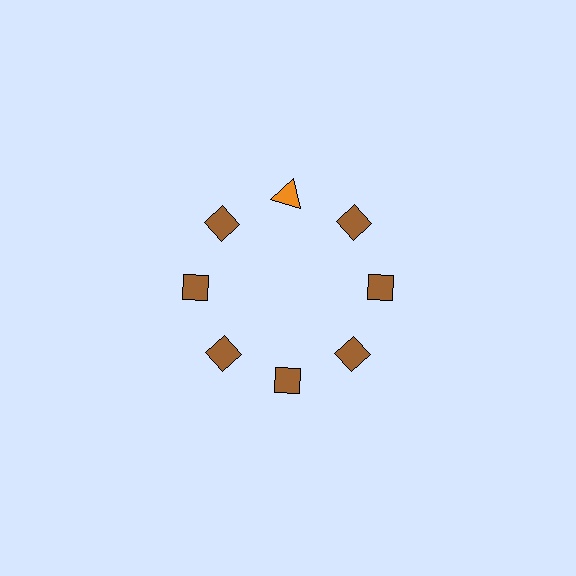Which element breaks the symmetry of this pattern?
The orange triangle at roughly the 12 o'clock position breaks the symmetry. All other shapes are brown diamonds.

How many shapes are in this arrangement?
There are 8 shapes arranged in a ring pattern.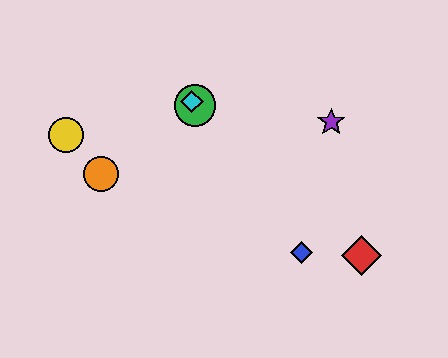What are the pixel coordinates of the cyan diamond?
The cyan diamond is at (192, 101).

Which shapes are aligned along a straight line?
The blue diamond, the green circle, the cyan diamond are aligned along a straight line.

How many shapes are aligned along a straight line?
3 shapes (the blue diamond, the green circle, the cyan diamond) are aligned along a straight line.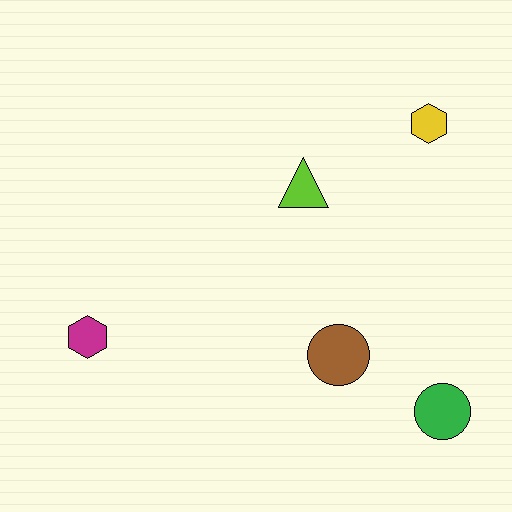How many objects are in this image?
There are 5 objects.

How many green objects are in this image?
There is 1 green object.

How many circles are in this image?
There are 2 circles.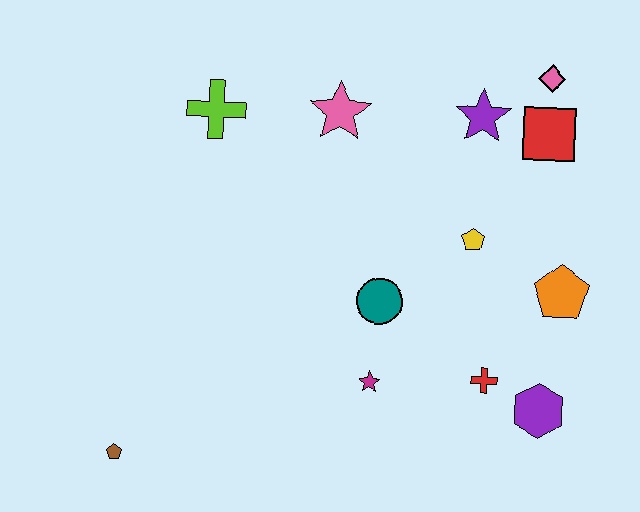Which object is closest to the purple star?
The red square is closest to the purple star.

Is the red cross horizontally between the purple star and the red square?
Yes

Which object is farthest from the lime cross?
The purple hexagon is farthest from the lime cross.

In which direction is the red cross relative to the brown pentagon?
The red cross is to the right of the brown pentagon.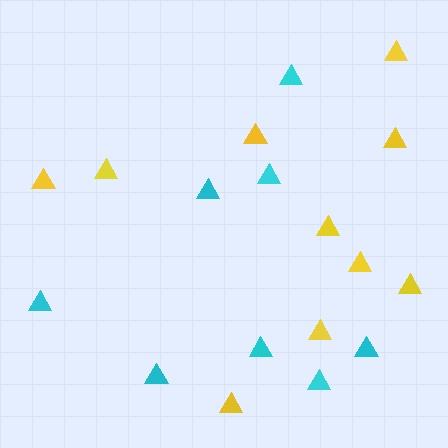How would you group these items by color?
There are 2 groups: one group of yellow triangles (10) and one group of cyan triangles (8).